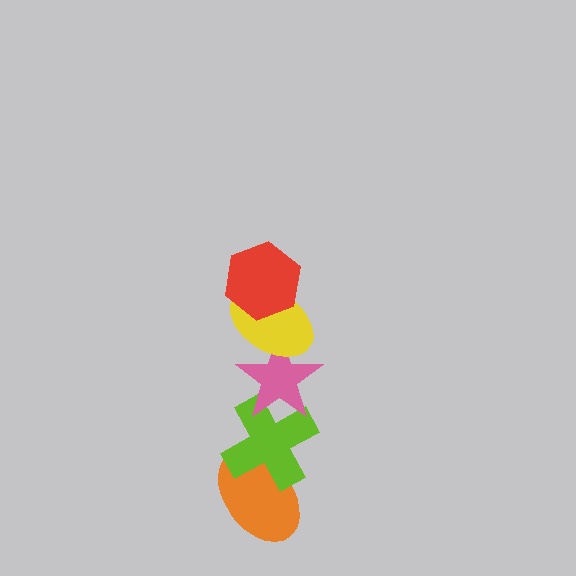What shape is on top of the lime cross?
The pink star is on top of the lime cross.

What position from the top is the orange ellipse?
The orange ellipse is 5th from the top.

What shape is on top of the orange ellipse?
The lime cross is on top of the orange ellipse.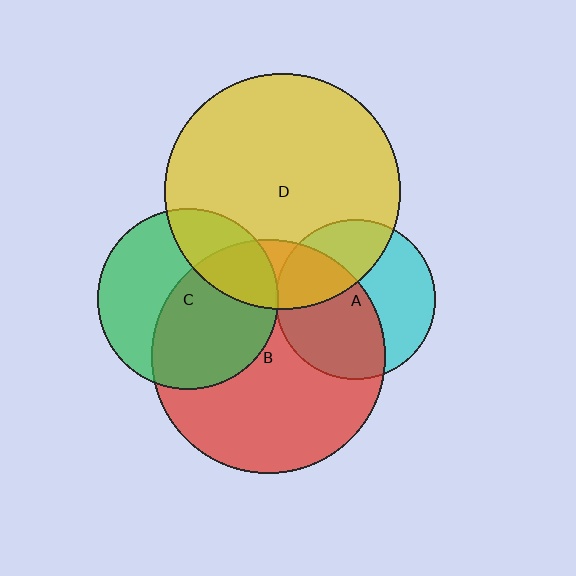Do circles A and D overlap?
Yes.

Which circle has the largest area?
Circle D (yellow).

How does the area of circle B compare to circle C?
Approximately 1.7 times.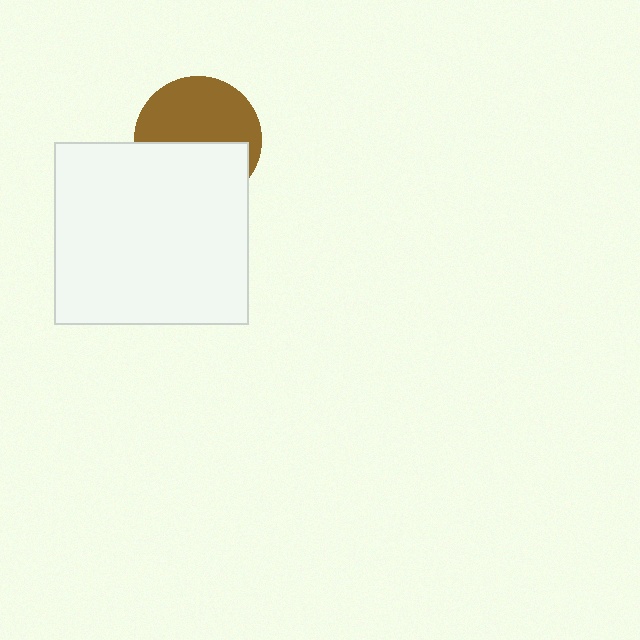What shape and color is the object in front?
The object in front is a white rectangle.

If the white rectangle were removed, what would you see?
You would see the complete brown circle.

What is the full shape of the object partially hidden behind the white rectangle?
The partially hidden object is a brown circle.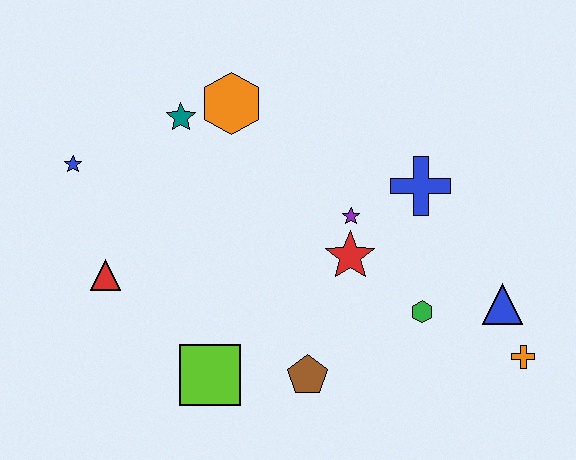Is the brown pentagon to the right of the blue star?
Yes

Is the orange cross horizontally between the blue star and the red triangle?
No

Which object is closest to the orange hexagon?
The teal star is closest to the orange hexagon.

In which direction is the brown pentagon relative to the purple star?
The brown pentagon is below the purple star.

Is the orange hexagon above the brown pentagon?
Yes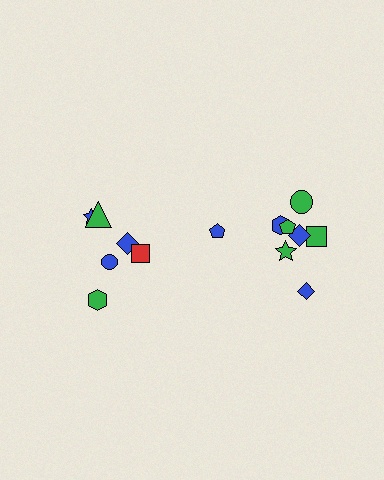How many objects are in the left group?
There are 6 objects.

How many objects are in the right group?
There are 8 objects.